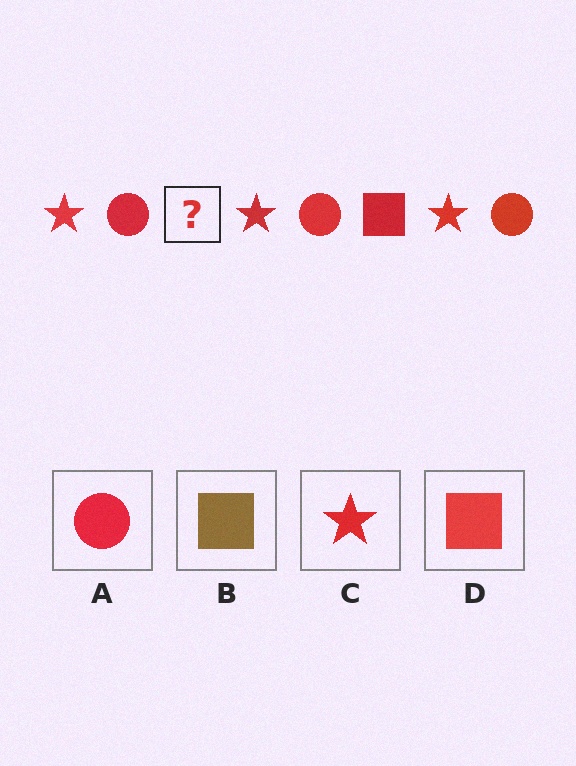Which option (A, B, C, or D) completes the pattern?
D.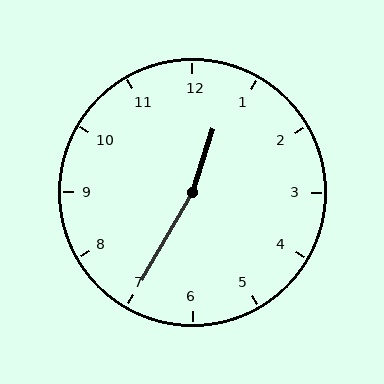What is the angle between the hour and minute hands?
Approximately 168 degrees.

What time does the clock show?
12:35.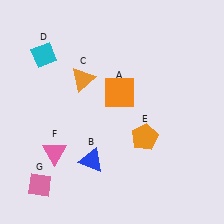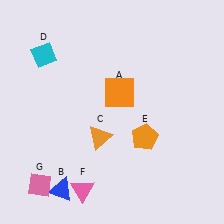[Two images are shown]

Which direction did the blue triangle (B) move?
The blue triangle (B) moved left.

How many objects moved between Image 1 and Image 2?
3 objects moved between the two images.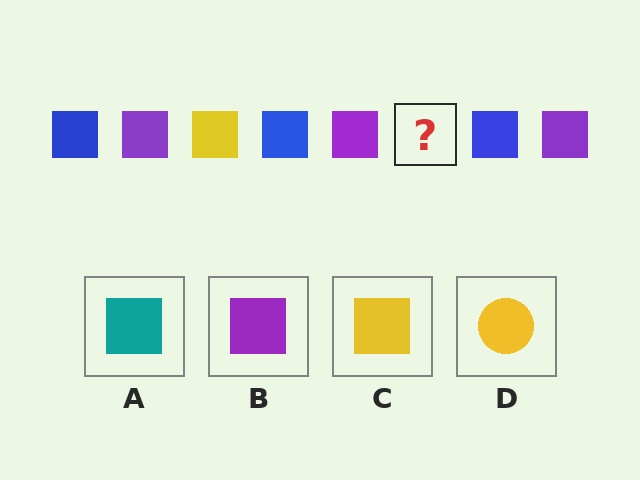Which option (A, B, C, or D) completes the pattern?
C.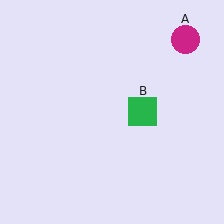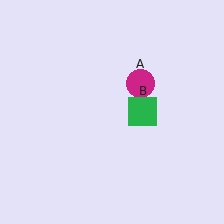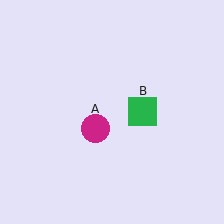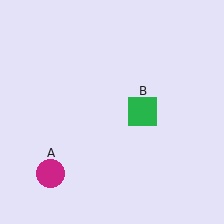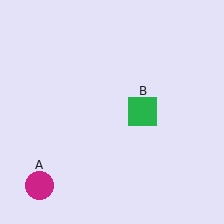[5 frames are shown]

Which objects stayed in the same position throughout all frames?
Green square (object B) remained stationary.